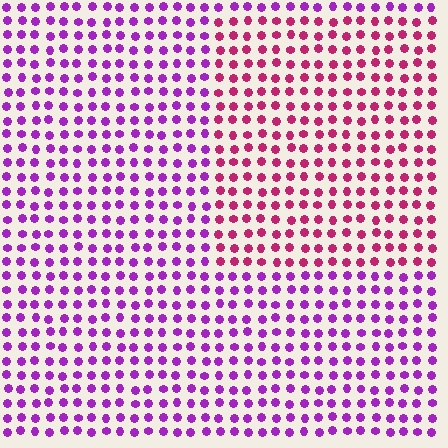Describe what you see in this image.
The image is filled with small purple elements in a uniform arrangement. A rectangle-shaped region is visible where the elements are tinted to a slightly different hue, forming a subtle color boundary.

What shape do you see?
I see a rectangle.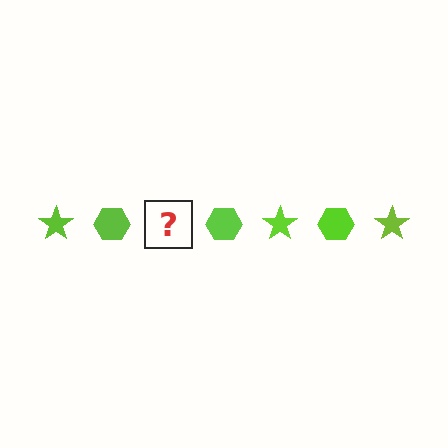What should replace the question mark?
The question mark should be replaced with a lime star.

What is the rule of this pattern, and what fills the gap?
The rule is that the pattern cycles through star, hexagon shapes in lime. The gap should be filled with a lime star.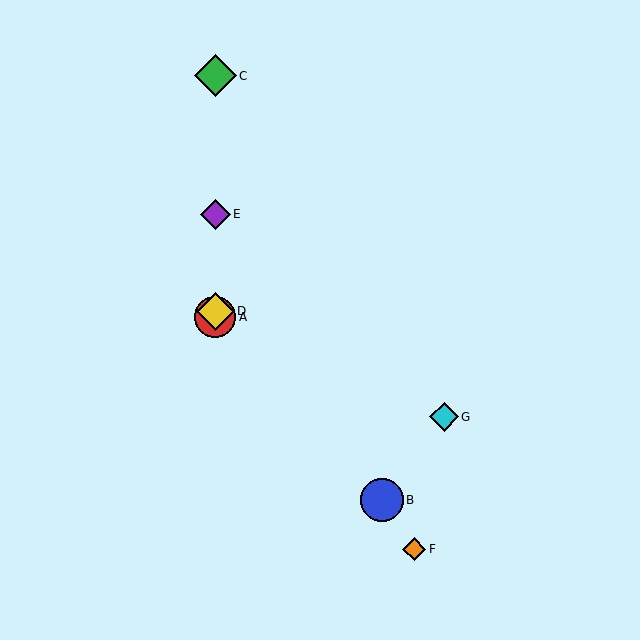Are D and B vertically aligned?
No, D is at x≈215 and B is at x≈382.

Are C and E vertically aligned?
Yes, both are at x≈215.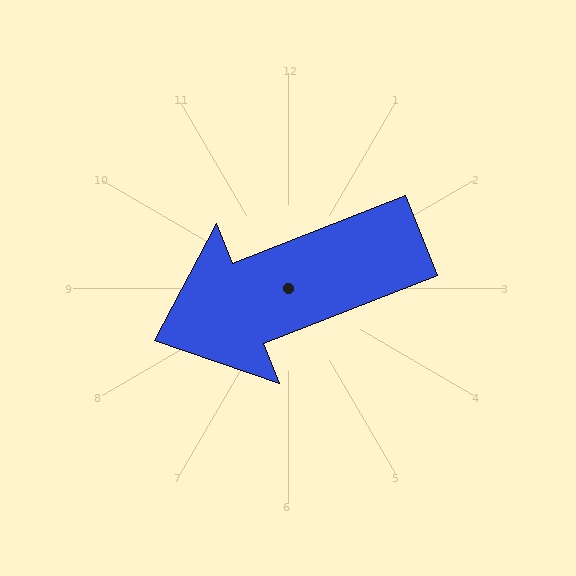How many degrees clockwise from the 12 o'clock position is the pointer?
Approximately 248 degrees.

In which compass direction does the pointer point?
West.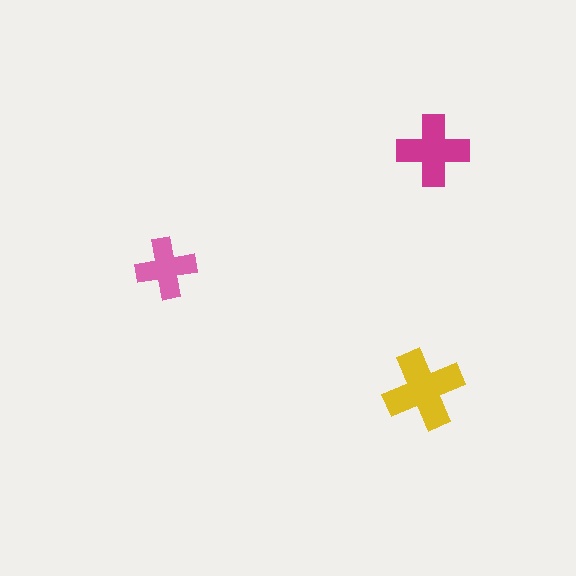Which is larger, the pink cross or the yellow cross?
The yellow one.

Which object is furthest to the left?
The pink cross is leftmost.